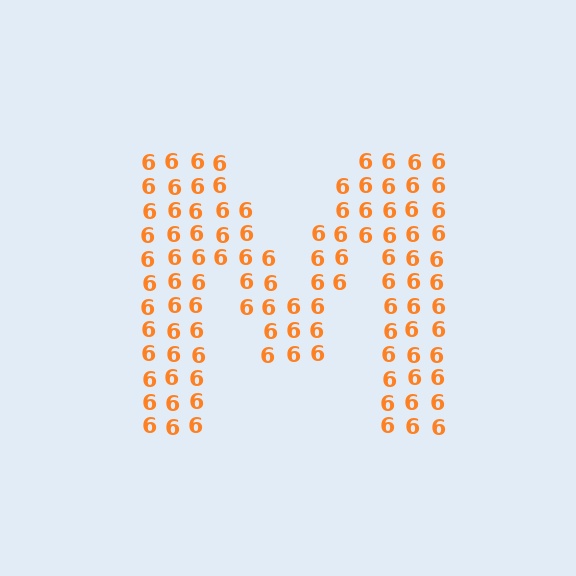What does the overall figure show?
The overall figure shows the letter M.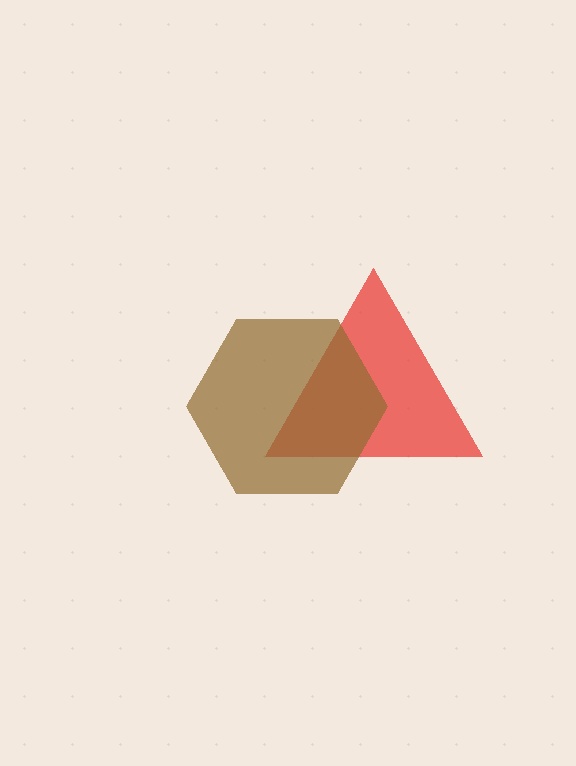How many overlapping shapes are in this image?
There are 2 overlapping shapes in the image.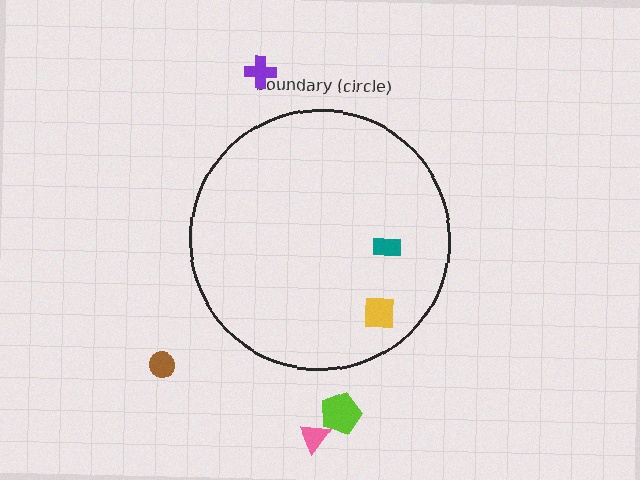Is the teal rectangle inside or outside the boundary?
Inside.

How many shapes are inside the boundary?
2 inside, 4 outside.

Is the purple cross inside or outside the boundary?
Outside.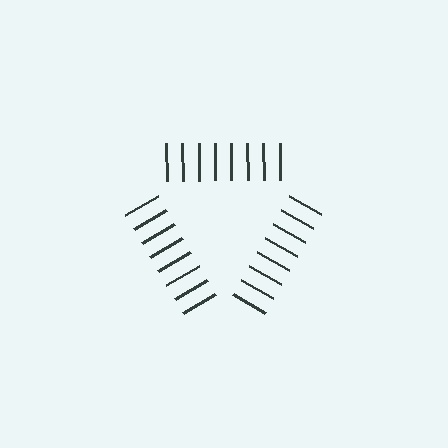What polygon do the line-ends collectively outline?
An illusory triangle — the line segments terminate on its edges but no continuous stroke is drawn.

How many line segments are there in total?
24 — 8 along each of the 3 edges.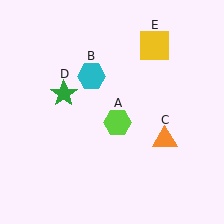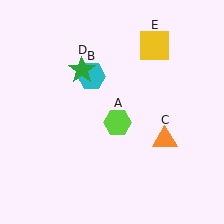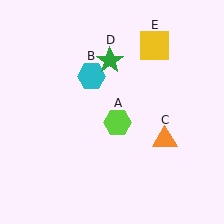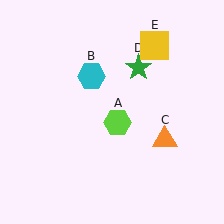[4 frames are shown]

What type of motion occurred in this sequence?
The green star (object D) rotated clockwise around the center of the scene.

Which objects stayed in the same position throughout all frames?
Lime hexagon (object A) and cyan hexagon (object B) and orange triangle (object C) and yellow square (object E) remained stationary.